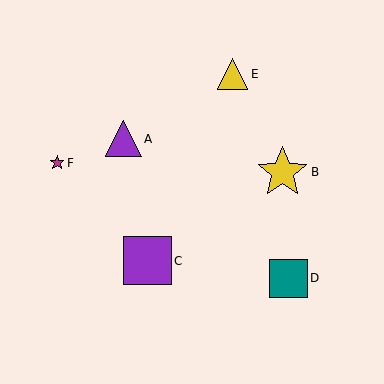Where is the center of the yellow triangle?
The center of the yellow triangle is at (233, 74).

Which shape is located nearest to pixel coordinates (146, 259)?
The purple square (labeled C) at (147, 261) is nearest to that location.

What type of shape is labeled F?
Shape F is a magenta star.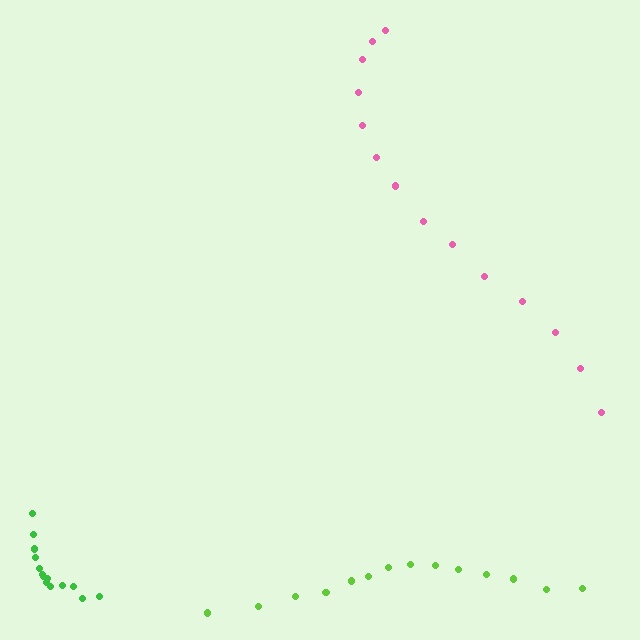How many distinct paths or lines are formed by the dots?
There are 3 distinct paths.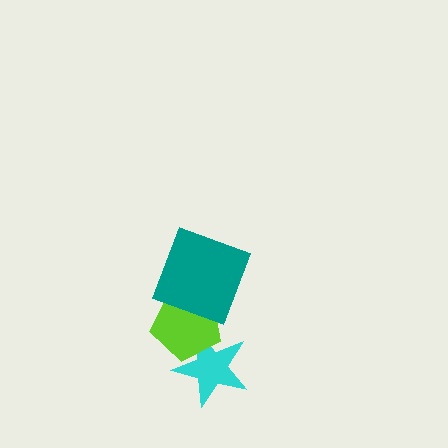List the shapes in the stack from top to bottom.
From top to bottom: the teal square, the lime pentagon, the cyan star.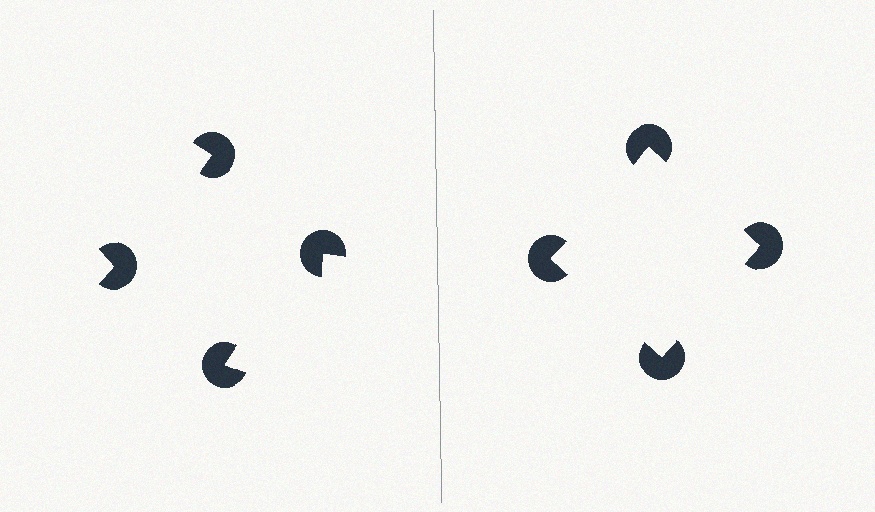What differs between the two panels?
The pac-man discs are positioned identically on both sides; only the wedge orientations differ. On the right they align to a square; on the left they are misaligned.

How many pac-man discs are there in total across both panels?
8 — 4 on each side.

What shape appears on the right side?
An illusory square.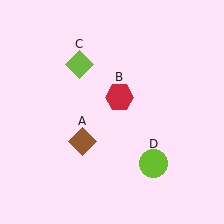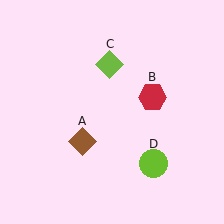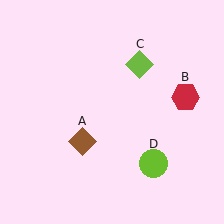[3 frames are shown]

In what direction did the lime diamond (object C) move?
The lime diamond (object C) moved right.